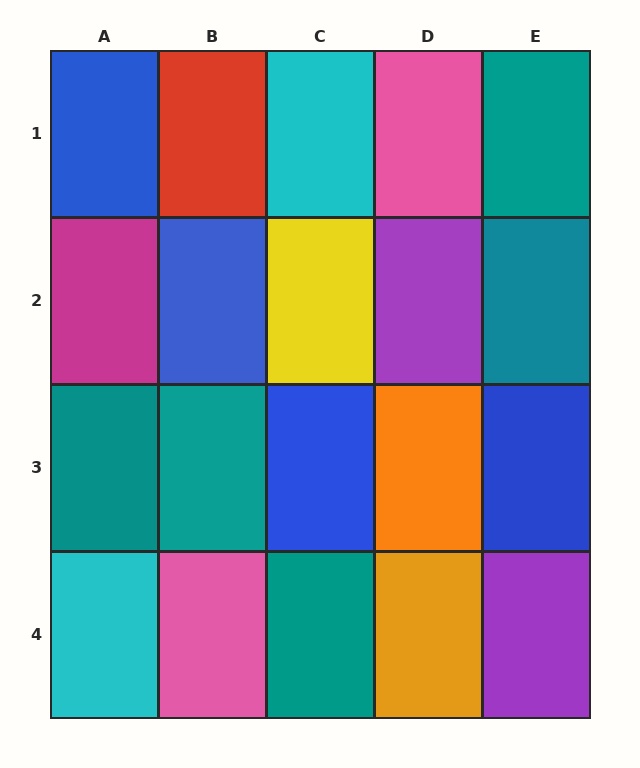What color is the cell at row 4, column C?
Teal.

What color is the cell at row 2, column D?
Purple.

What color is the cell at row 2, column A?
Magenta.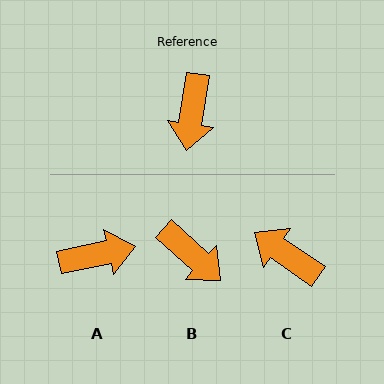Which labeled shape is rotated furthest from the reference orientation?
C, about 116 degrees away.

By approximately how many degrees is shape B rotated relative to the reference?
Approximately 57 degrees counter-clockwise.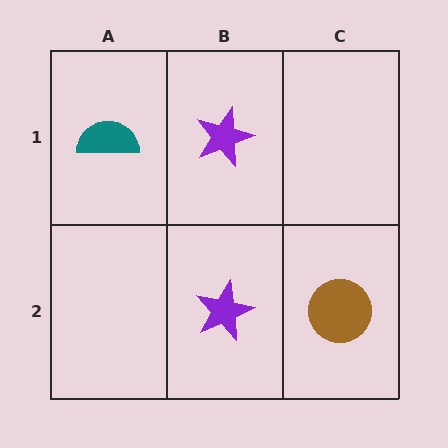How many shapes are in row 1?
2 shapes.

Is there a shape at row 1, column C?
No, that cell is empty.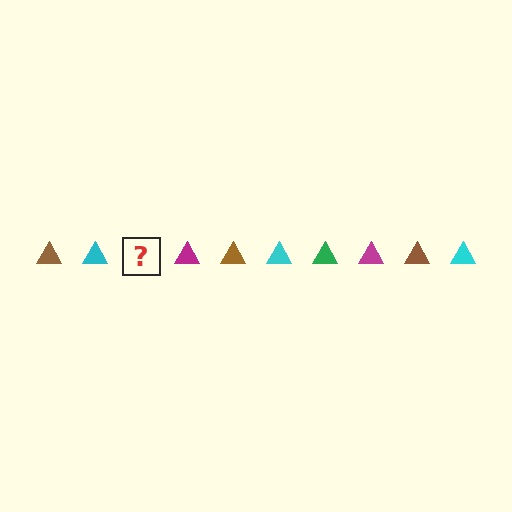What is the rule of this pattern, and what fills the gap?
The rule is that the pattern cycles through brown, cyan, green, magenta triangles. The gap should be filled with a green triangle.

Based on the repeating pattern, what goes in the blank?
The blank should be a green triangle.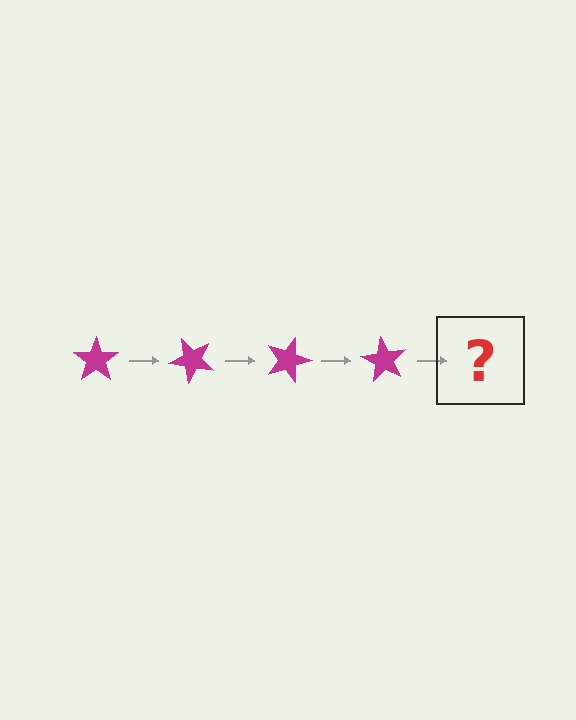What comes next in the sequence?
The next element should be a magenta star rotated 180 degrees.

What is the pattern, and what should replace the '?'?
The pattern is that the star rotates 45 degrees each step. The '?' should be a magenta star rotated 180 degrees.